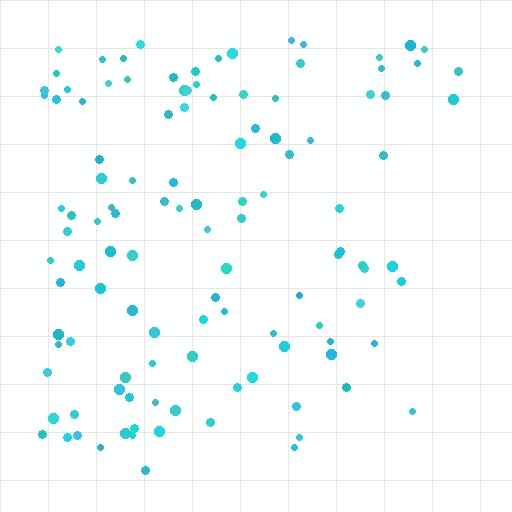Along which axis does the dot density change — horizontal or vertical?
Horizontal.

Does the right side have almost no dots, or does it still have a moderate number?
Still a moderate number, just noticeably fewer than the left.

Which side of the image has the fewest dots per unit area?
The right.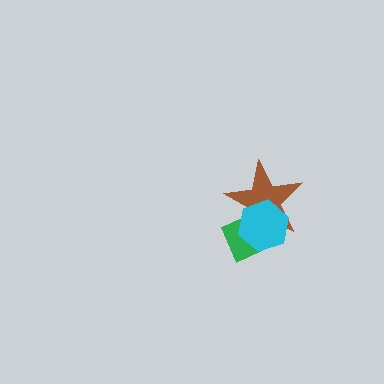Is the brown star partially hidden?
Yes, it is partially covered by another shape.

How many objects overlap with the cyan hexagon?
2 objects overlap with the cyan hexagon.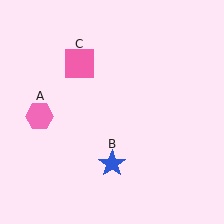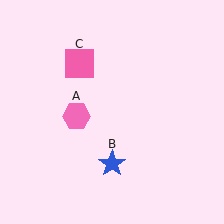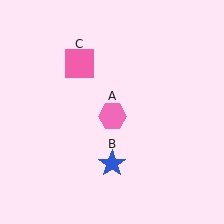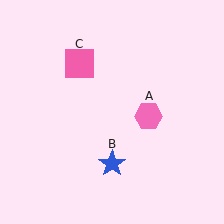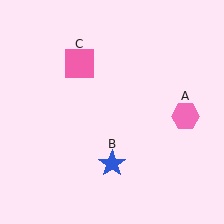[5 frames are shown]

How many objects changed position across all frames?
1 object changed position: pink hexagon (object A).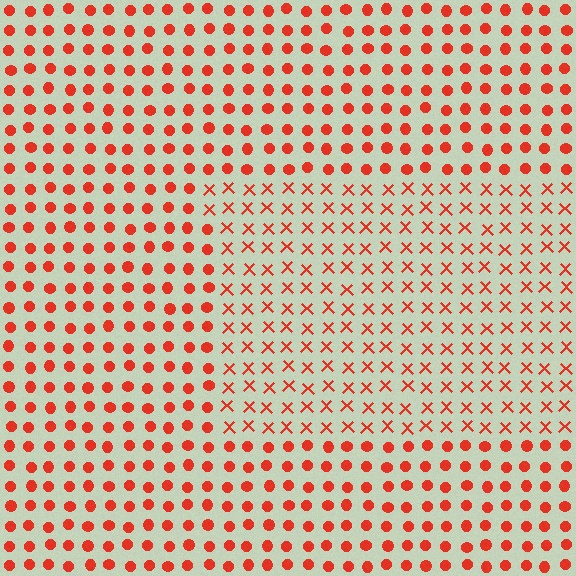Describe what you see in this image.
The image is filled with small red elements arranged in a uniform grid. A rectangle-shaped region contains X marks, while the surrounding area contains circles. The boundary is defined purely by the change in element shape.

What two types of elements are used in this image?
The image uses X marks inside the rectangle region and circles outside it.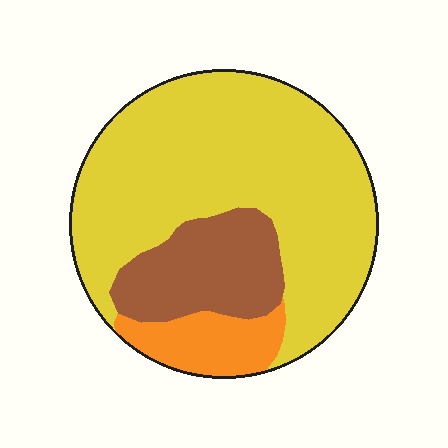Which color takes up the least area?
Orange, at roughly 10%.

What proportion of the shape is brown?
Brown covers around 20% of the shape.